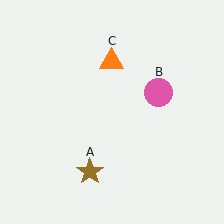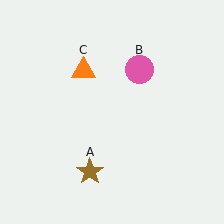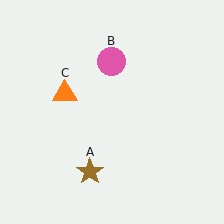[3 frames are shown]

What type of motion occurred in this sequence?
The pink circle (object B), orange triangle (object C) rotated counterclockwise around the center of the scene.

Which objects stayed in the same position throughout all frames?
Brown star (object A) remained stationary.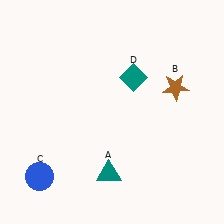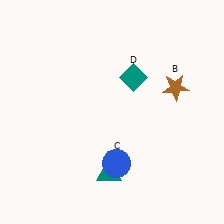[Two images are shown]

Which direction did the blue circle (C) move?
The blue circle (C) moved right.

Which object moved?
The blue circle (C) moved right.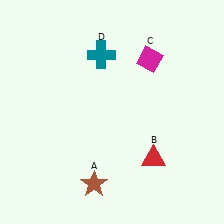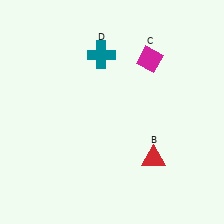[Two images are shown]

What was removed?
The brown star (A) was removed in Image 2.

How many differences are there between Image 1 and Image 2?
There is 1 difference between the two images.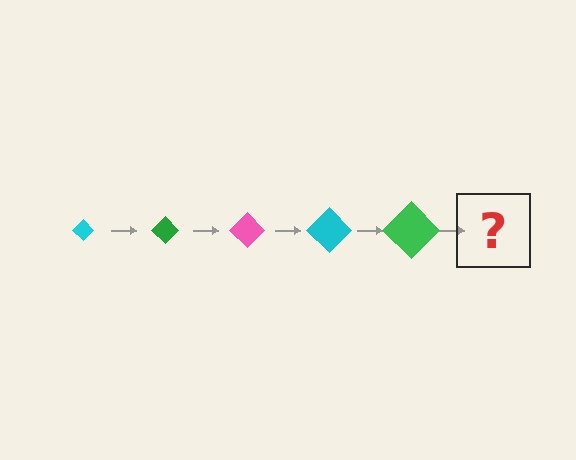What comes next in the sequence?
The next element should be a pink diamond, larger than the previous one.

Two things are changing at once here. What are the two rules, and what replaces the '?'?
The two rules are that the diamond grows larger each step and the color cycles through cyan, green, and pink. The '?' should be a pink diamond, larger than the previous one.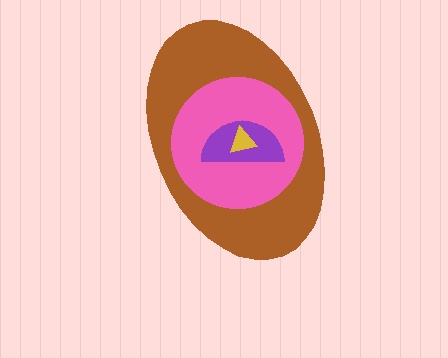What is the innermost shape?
The yellow triangle.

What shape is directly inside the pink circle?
The purple semicircle.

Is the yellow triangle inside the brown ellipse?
Yes.